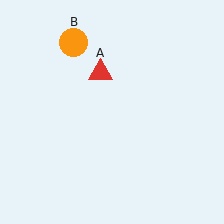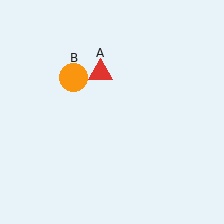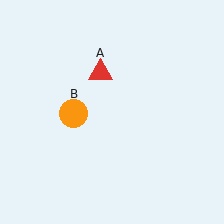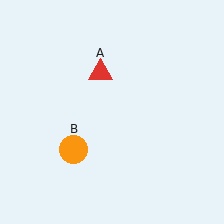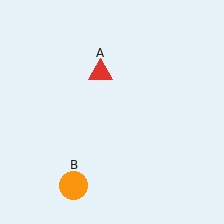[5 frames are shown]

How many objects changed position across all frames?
1 object changed position: orange circle (object B).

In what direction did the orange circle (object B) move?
The orange circle (object B) moved down.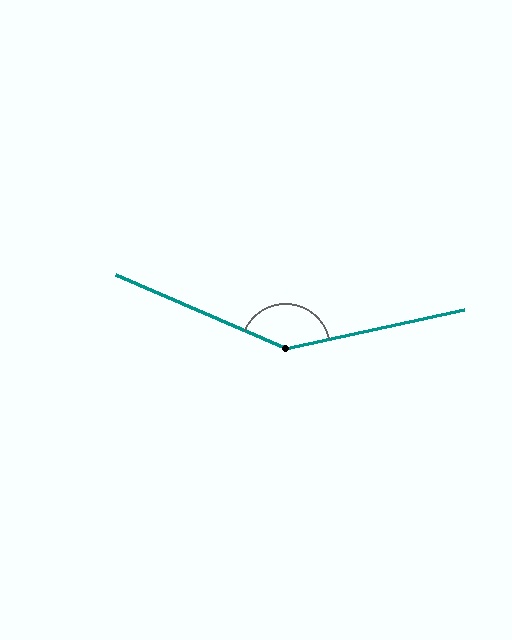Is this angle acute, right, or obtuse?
It is obtuse.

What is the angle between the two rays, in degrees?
Approximately 144 degrees.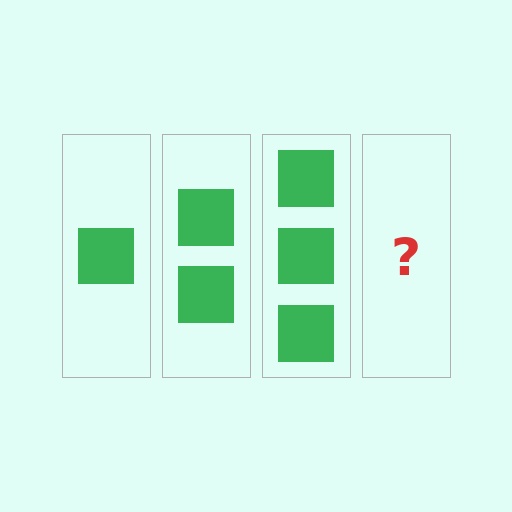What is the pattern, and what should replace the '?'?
The pattern is that each step adds one more square. The '?' should be 4 squares.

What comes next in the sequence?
The next element should be 4 squares.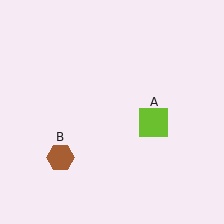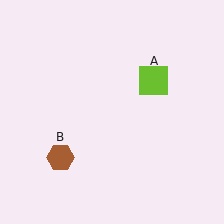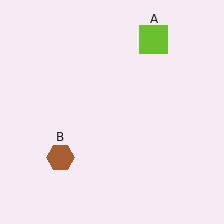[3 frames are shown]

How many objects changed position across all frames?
1 object changed position: lime square (object A).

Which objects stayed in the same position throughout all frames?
Brown hexagon (object B) remained stationary.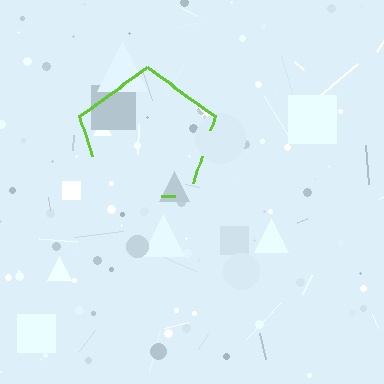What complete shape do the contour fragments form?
The contour fragments form a pentagon.